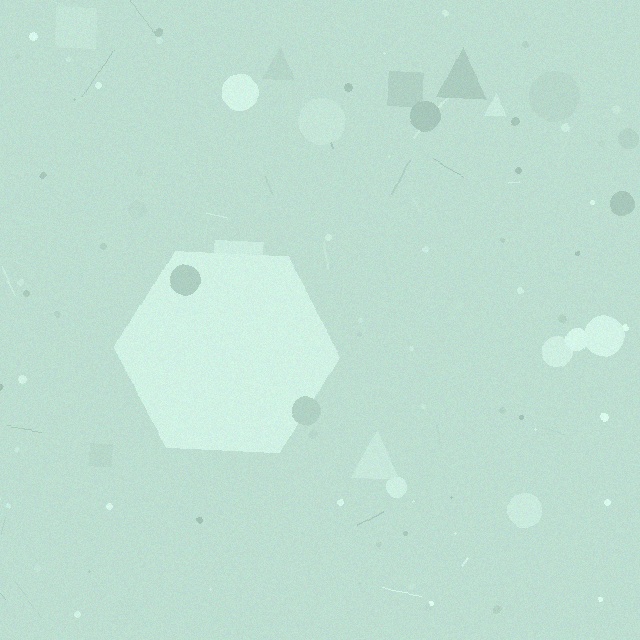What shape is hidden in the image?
A hexagon is hidden in the image.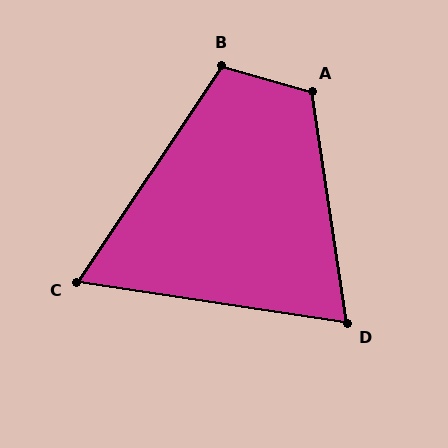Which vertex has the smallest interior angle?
C, at approximately 65 degrees.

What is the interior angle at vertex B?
Approximately 107 degrees (obtuse).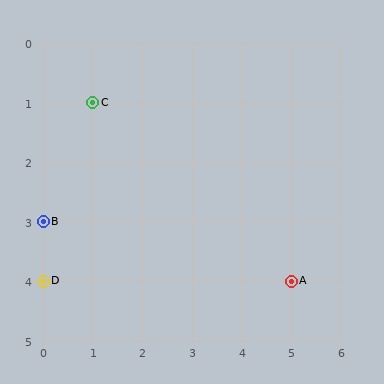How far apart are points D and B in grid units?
Points D and B are 1 row apart.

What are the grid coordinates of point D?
Point D is at grid coordinates (0, 4).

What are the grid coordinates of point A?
Point A is at grid coordinates (5, 4).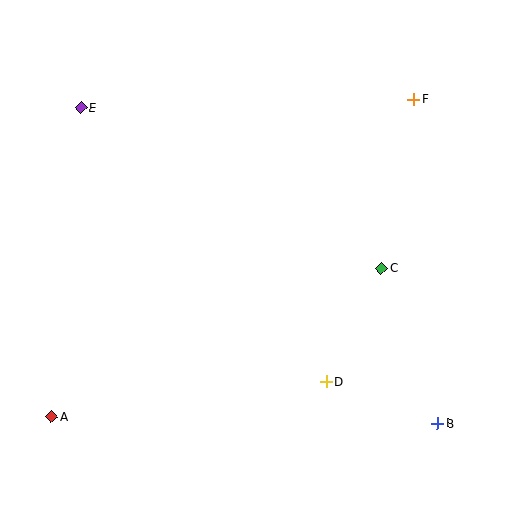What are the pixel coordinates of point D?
Point D is at (327, 382).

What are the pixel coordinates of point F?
Point F is at (414, 99).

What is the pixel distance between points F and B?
The distance between F and B is 325 pixels.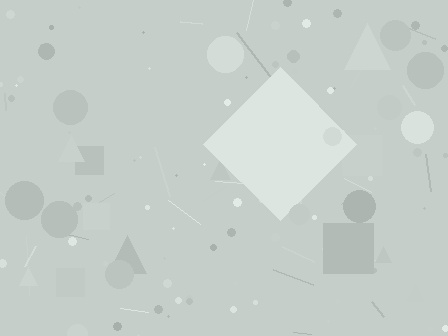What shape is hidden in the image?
A diamond is hidden in the image.